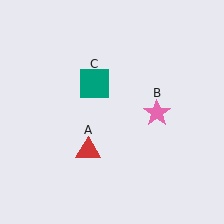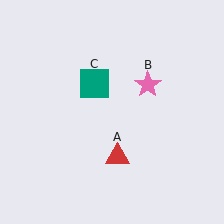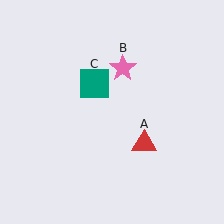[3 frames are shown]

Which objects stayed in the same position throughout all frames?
Teal square (object C) remained stationary.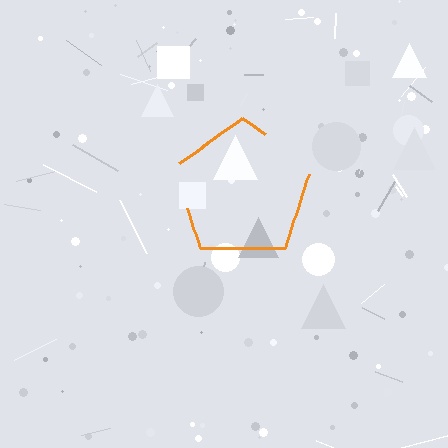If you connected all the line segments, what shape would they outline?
They would outline a pentagon.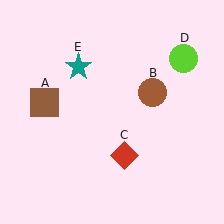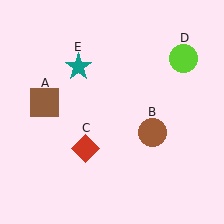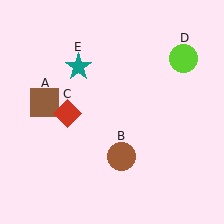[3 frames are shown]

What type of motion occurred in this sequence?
The brown circle (object B), red diamond (object C) rotated clockwise around the center of the scene.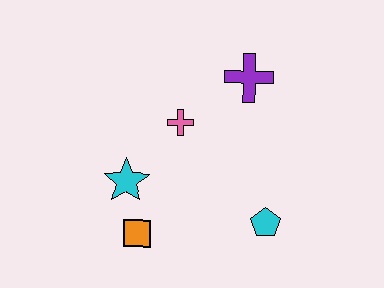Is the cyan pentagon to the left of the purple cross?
No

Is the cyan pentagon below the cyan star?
Yes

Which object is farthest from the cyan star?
The purple cross is farthest from the cyan star.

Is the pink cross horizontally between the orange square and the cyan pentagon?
Yes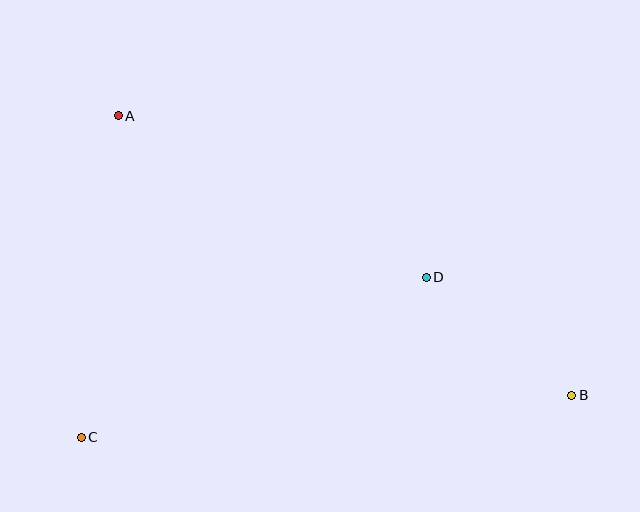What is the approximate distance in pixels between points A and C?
The distance between A and C is approximately 324 pixels.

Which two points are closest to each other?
Points B and D are closest to each other.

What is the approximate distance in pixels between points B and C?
The distance between B and C is approximately 492 pixels.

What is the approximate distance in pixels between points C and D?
The distance between C and D is approximately 380 pixels.